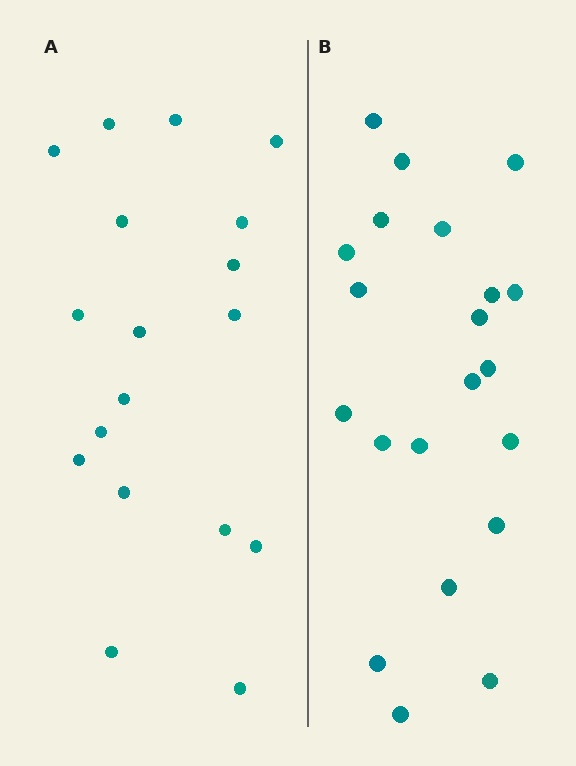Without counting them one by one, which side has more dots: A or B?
Region B (the right region) has more dots.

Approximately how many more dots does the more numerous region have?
Region B has just a few more — roughly 2 or 3 more dots than region A.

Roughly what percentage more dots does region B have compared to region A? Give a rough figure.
About 15% more.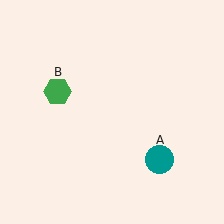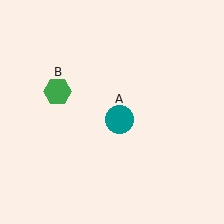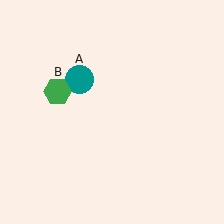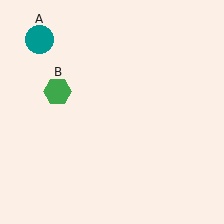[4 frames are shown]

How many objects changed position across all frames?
1 object changed position: teal circle (object A).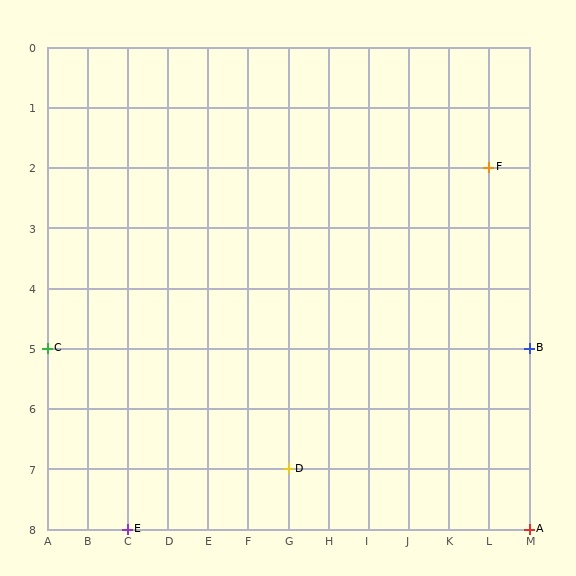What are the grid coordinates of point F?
Point F is at grid coordinates (L, 2).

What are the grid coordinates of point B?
Point B is at grid coordinates (M, 5).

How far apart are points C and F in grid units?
Points C and F are 11 columns and 3 rows apart (about 11.4 grid units diagonally).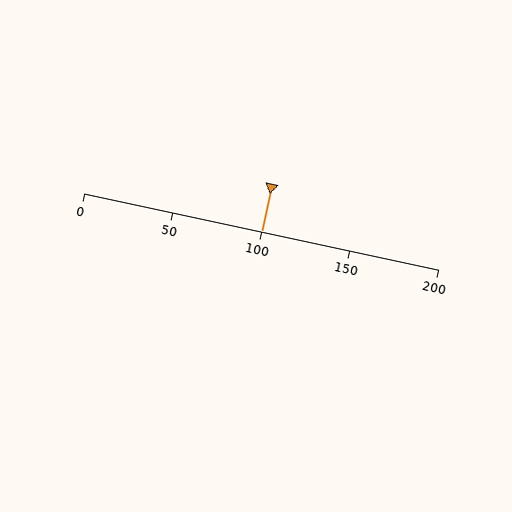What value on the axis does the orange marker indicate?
The marker indicates approximately 100.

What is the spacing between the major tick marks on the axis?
The major ticks are spaced 50 apart.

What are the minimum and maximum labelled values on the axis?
The axis runs from 0 to 200.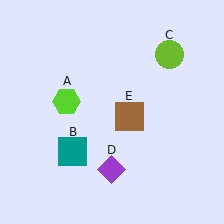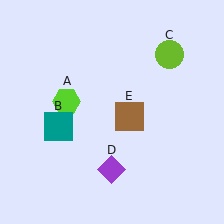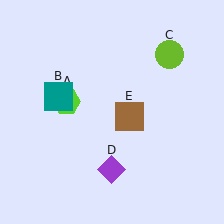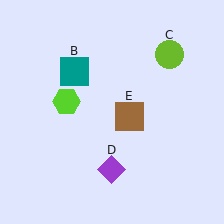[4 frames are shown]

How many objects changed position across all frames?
1 object changed position: teal square (object B).